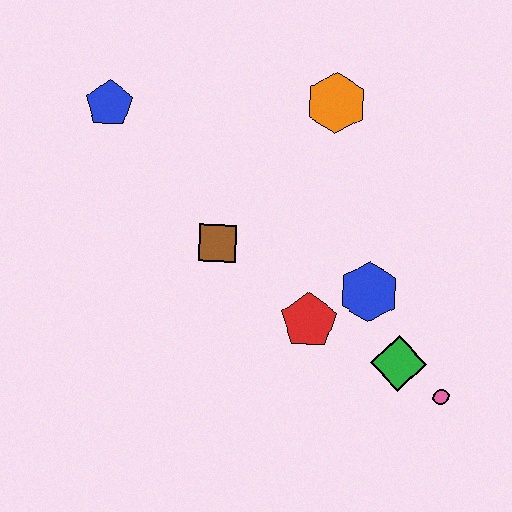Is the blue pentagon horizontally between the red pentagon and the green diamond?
No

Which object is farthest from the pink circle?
The blue pentagon is farthest from the pink circle.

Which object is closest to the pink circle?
The green diamond is closest to the pink circle.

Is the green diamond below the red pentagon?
Yes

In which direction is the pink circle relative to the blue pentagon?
The pink circle is to the right of the blue pentagon.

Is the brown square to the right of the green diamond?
No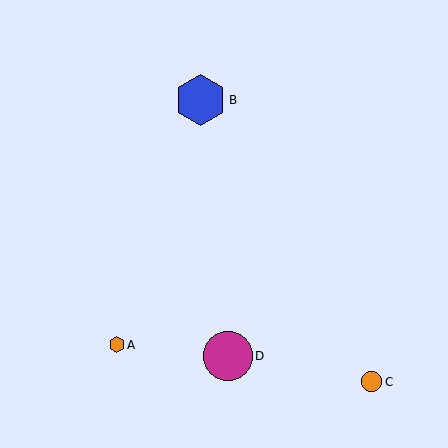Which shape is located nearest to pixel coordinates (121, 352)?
The orange hexagon (labeled A) at (117, 345) is nearest to that location.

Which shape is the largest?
The blue hexagon (labeled B) is the largest.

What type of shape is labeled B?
Shape B is a blue hexagon.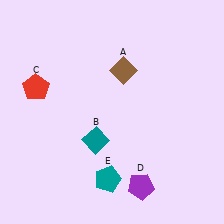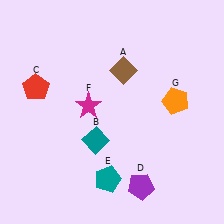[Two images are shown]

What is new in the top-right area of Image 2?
An orange pentagon (G) was added in the top-right area of Image 2.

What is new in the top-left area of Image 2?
A magenta star (F) was added in the top-left area of Image 2.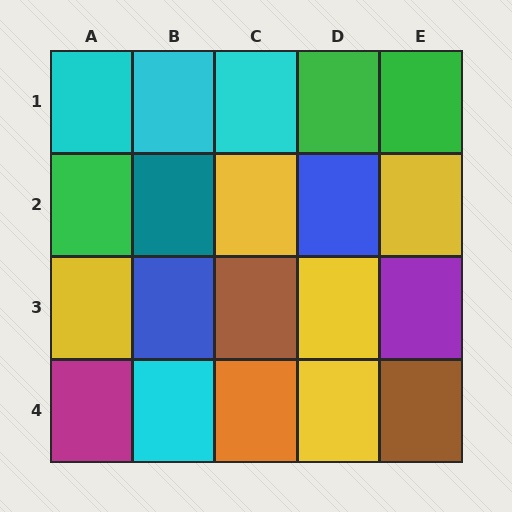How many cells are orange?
1 cell is orange.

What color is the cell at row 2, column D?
Blue.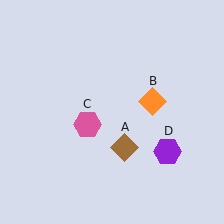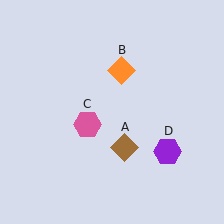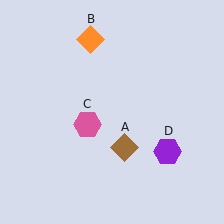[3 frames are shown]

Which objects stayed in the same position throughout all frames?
Brown diamond (object A) and pink hexagon (object C) and purple hexagon (object D) remained stationary.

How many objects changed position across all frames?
1 object changed position: orange diamond (object B).